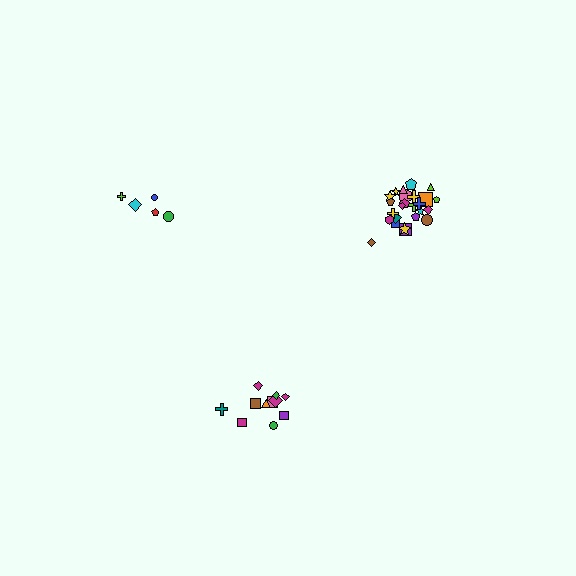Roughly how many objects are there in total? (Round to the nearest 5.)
Roughly 40 objects in total.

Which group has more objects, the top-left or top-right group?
The top-right group.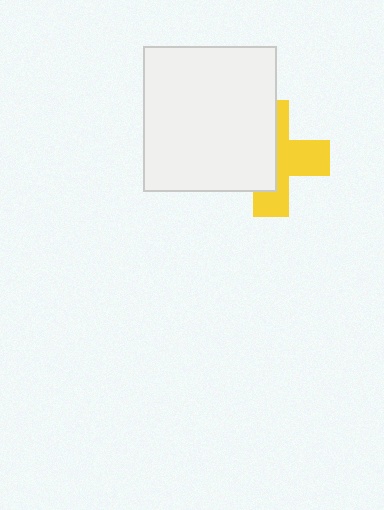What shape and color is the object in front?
The object in front is a white rectangle.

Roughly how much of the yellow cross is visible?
About half of it is visible (roughly 49%).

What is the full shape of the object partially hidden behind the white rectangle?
The partially hidden object is a yellow cross.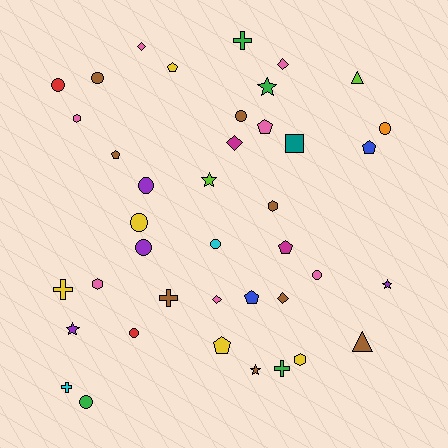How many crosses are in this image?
There are 5 crosses.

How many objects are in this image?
There are 40 objects.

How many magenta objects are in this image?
There are 2 magenta objects.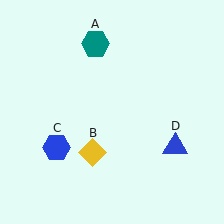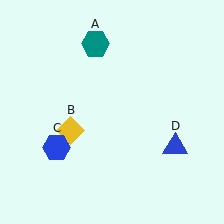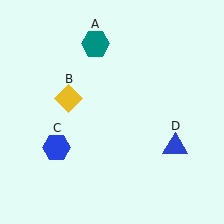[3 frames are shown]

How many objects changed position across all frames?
1 object changed position: yellow diamond (object B).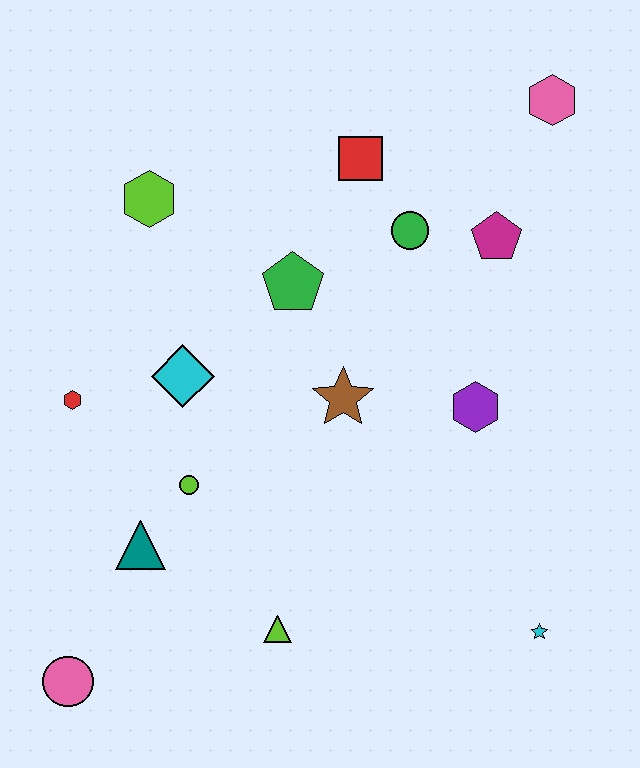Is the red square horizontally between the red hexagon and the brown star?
No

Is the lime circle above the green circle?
No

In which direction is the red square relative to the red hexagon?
The red square is to the right of the red hexagon.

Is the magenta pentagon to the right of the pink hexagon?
No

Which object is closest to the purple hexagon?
The brown star is closest to the purple hexagon.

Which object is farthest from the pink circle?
The pink hexagon is farthest from the pink circle.